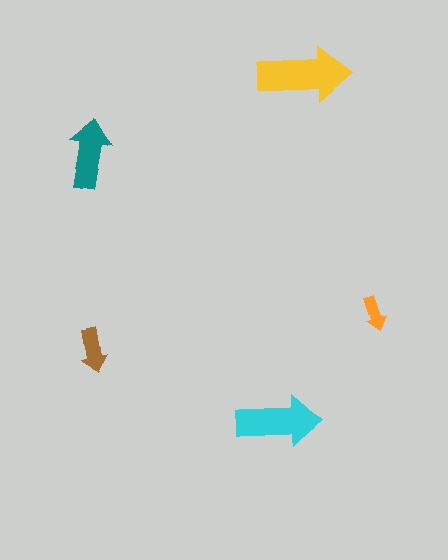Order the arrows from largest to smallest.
the yellow one, the cyan one, the teal one, the brown one, the orange one.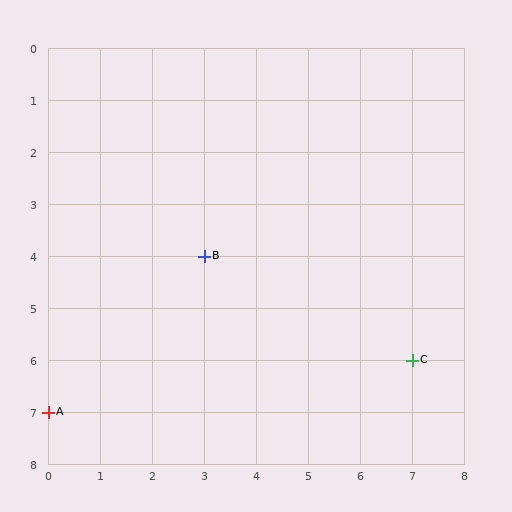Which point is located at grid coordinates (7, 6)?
Point C is at (7, 6).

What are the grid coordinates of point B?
Point B is at grid coordinates (3, 4).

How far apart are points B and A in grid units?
Points B and A are 3 columns and 3 rows apart (about 4.2 grid units diagonally).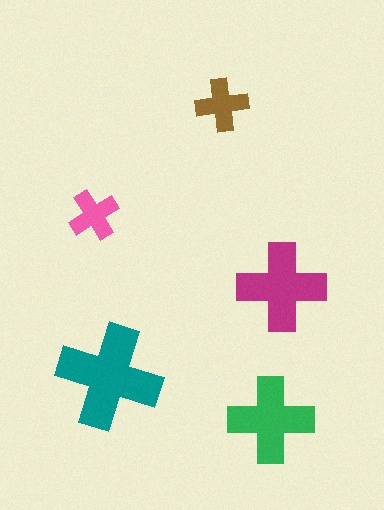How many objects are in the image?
There are 5 objects in the image.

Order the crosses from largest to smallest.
the teal one, the magenta one, the green one, the brown one, the pink one.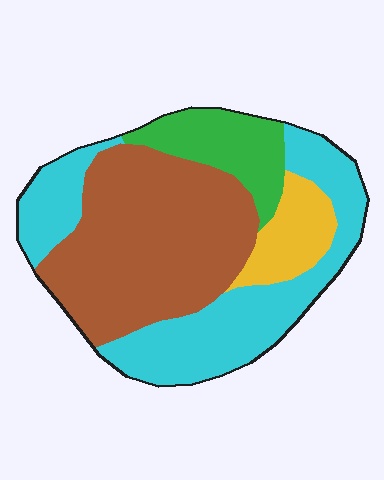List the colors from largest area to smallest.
From largest to smallest: brown, cyan, green, yellow.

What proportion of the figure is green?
Green covers around 15% of the figure.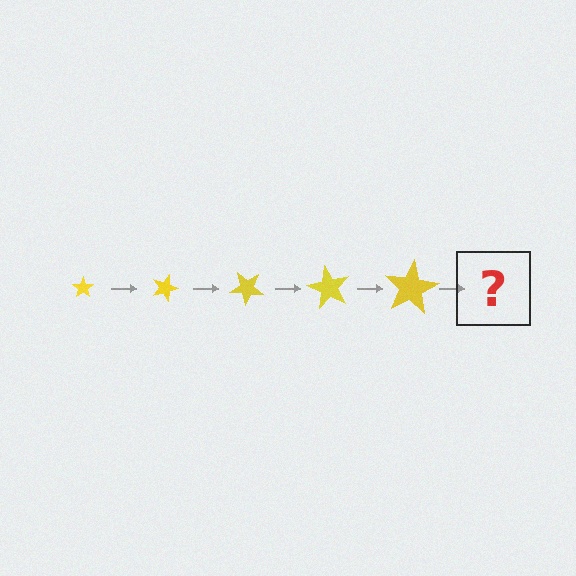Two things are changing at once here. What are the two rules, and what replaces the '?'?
The two rules are that the star grows larger each step and it rotates 20 degrees each step. The '?' should be a star, larger than the previous one and rotated 100 degrees from the start.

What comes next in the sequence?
The next element should be a star, larger than the previous one and rotated 100 degrees from the start.